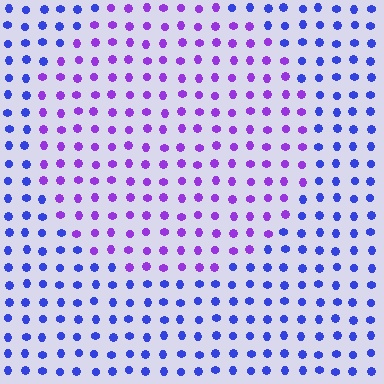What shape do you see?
I see a circle.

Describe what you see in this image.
The image is filled with small blue elements in a uniform arrangement. A circle-shaped region is visible where the elements are tinted to a slightly different hue, forming a subtle color boundary.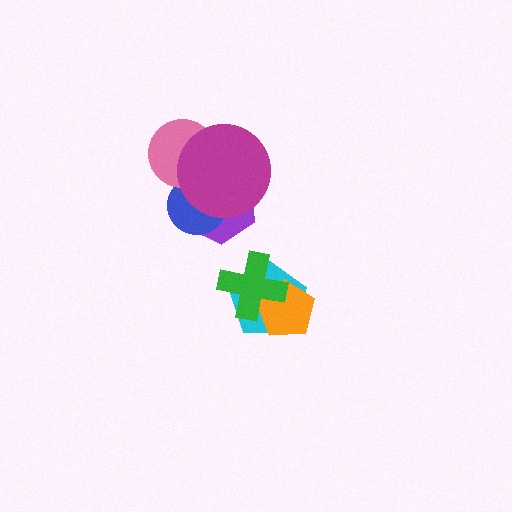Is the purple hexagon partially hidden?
Yes, it is partially covered by another shape.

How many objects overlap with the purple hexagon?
3 objects overlap with the purple hexagon.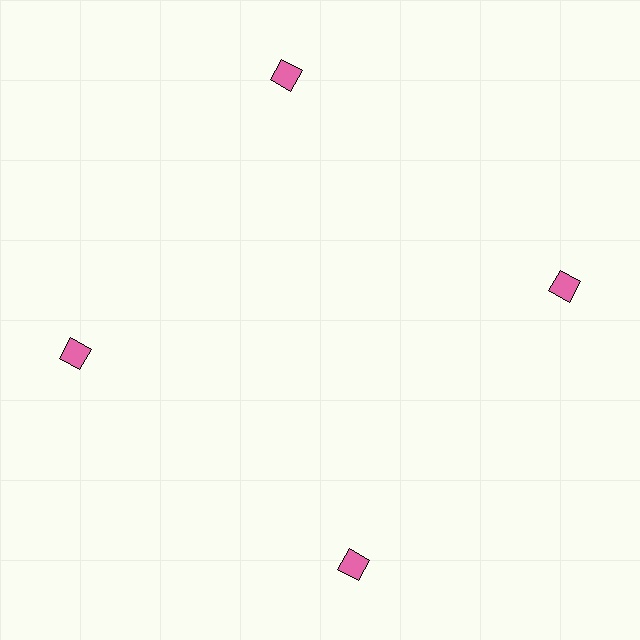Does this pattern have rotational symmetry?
Yes, this pattern has 4-fold rotational symmetry. It looks the same after rotating 90 degrees around the center.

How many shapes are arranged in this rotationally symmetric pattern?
There are 4 shapes, arranged in 4 groups of 1.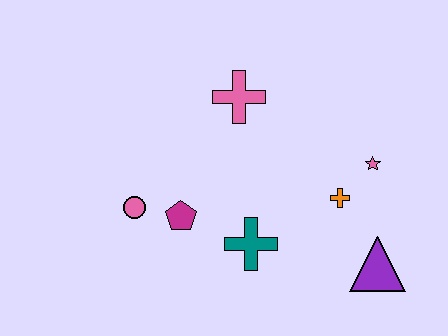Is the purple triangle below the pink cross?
Yes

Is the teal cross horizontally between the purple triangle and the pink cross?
Yes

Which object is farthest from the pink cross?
The purple triangle is farthest from the pink cross.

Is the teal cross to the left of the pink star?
Yes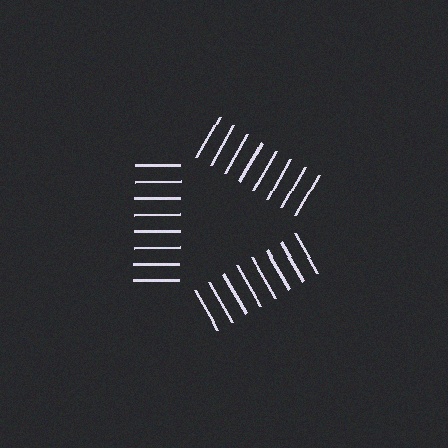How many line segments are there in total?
24 — 8 along each of the 3 edges.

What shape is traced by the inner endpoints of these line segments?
An illusory triangle — the line segments terminate on its edges but no continuous stroke is drawn.